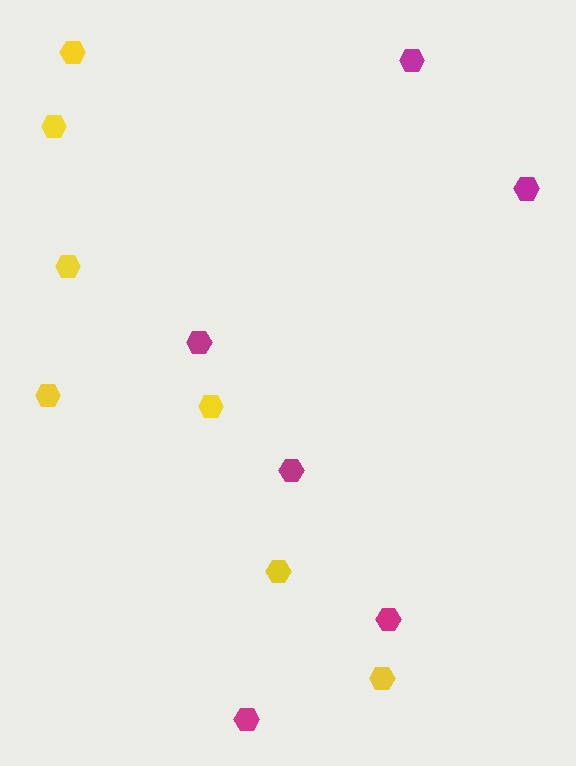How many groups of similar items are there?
There are 2 groups: one group of yellow hexagons (7) and one group of magenta hexagons (6).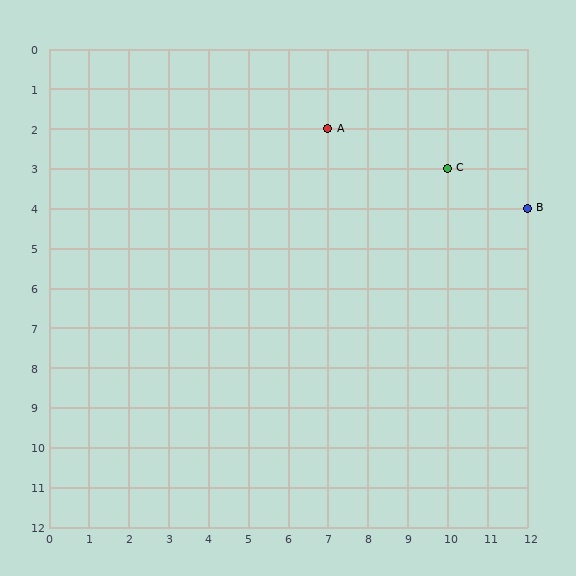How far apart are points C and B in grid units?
Points C and B are 2 columns and 1 row apart (about 2.2 grid units diagonally).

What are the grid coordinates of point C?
Point C is at grid coordinates (10, 3).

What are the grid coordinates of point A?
Point A is at grid coordinates (7, 2).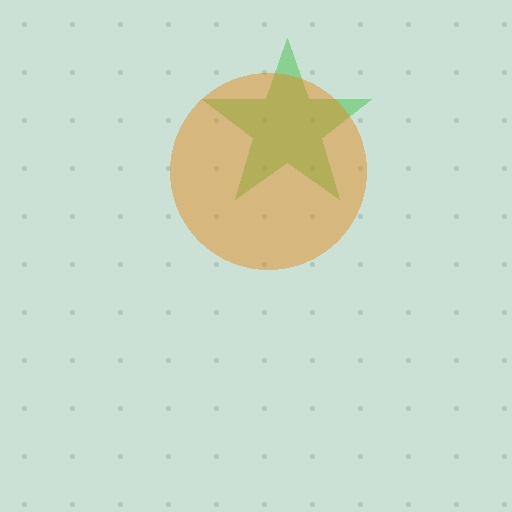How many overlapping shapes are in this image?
There are 2 overlapping shapes in the image.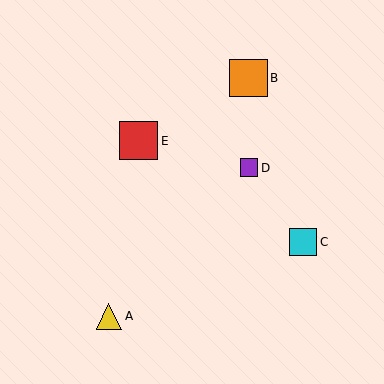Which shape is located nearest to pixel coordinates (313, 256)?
The cyan square (labeled C) at (303, 242) is nearest to that location.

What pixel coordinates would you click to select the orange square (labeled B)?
Click at (249, 78) to select the orange square B.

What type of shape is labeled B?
Shape B is an orange square.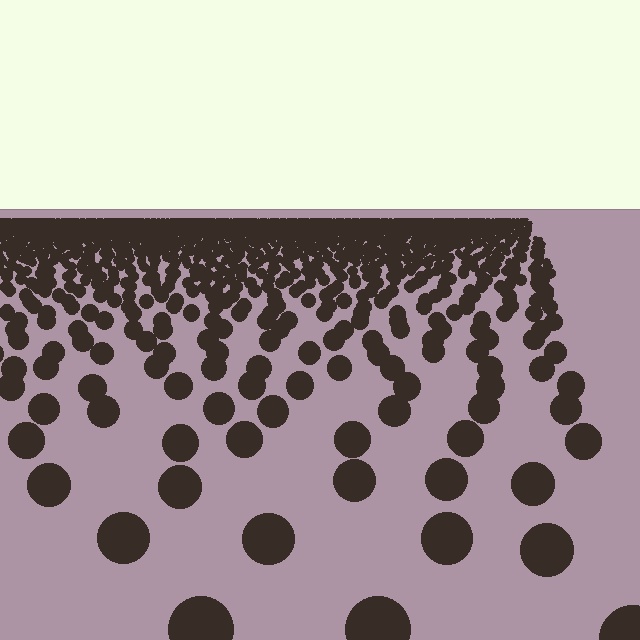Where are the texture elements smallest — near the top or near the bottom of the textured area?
Near the top.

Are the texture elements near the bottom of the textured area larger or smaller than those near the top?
Larger. Near the bottom, elements are closer to the viewer and appear at a bigger on-screen size.